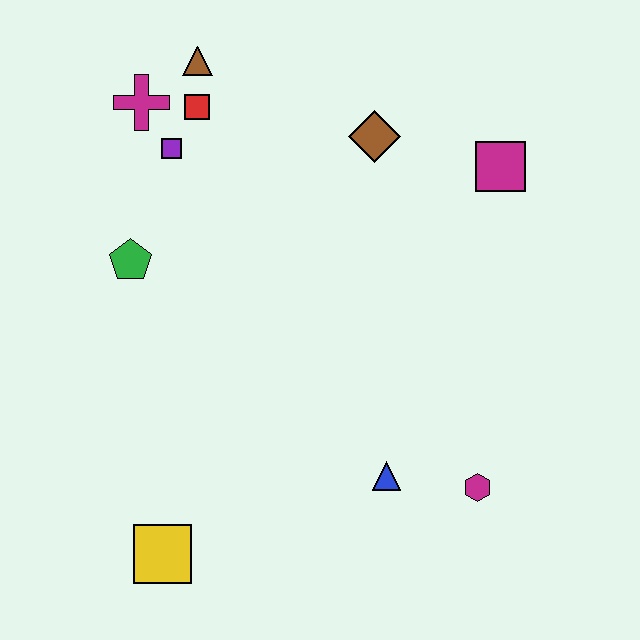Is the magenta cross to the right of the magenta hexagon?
No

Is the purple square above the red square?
No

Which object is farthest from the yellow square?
The magenta square is farthest from the yellow square.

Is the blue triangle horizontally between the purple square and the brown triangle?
No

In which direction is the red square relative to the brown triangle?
The red square is below the brown triangle.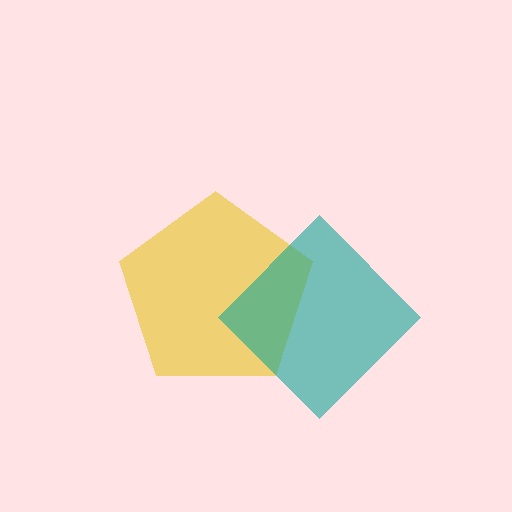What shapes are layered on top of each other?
The layered shapes are: a yellow pentagon, a teal diamond.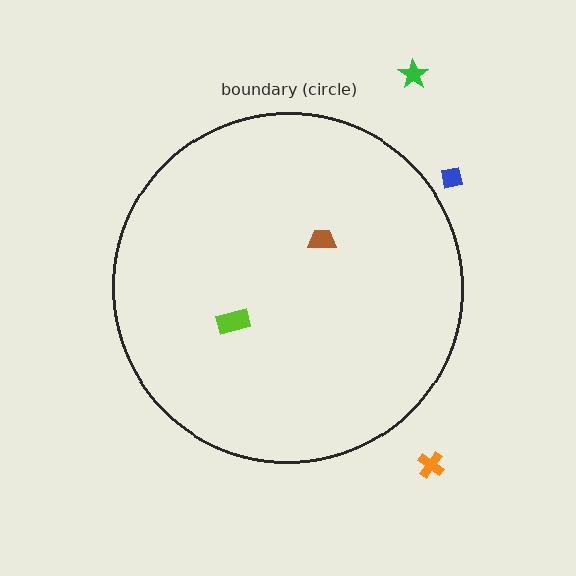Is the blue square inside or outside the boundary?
Outside.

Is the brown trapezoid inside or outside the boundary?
Inside.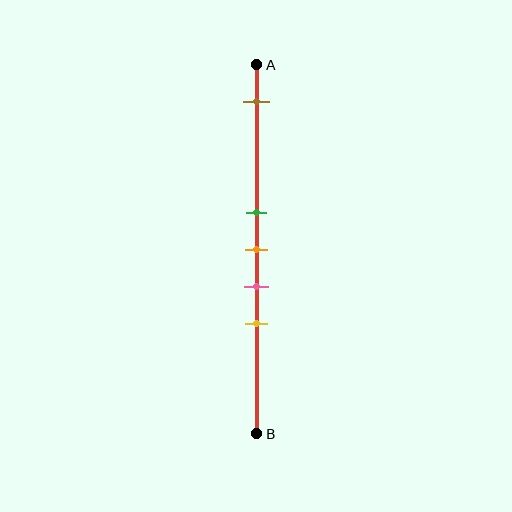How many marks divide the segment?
There are 5 marks dividing the segment.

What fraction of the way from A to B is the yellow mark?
The yellow mark is approximately 70% (0.7) of the way from A to B.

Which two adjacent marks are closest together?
The green and orange marks are the closest adjacent pair.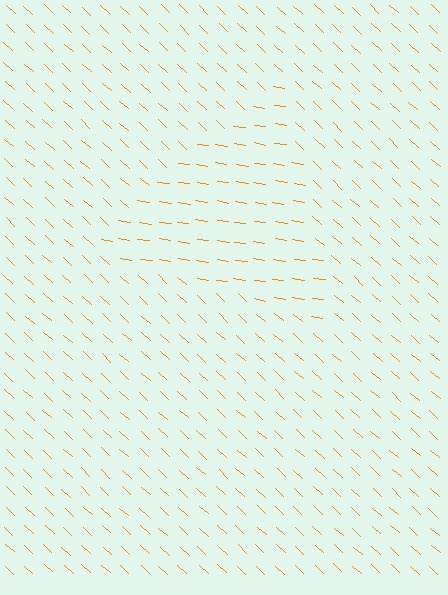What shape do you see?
I see a triangle.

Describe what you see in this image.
The image is filled with small orange line segments. A triangle region in the image has lines oriented differently from the surrounding lines, creating a visible texture boundary.